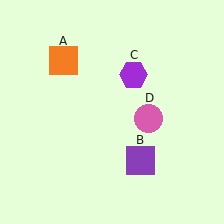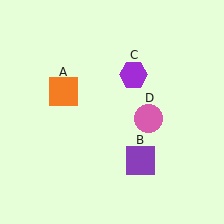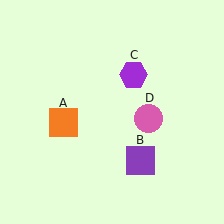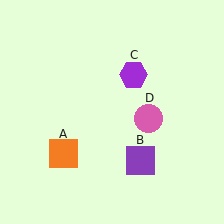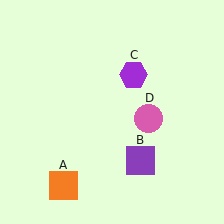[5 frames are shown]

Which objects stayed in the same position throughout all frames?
Purple square (object B) and purple hexagon (object C) and pink circle (object D) remained stationary.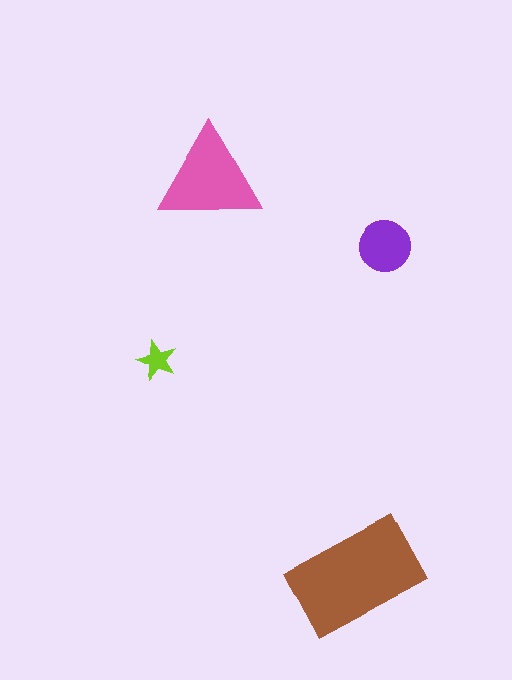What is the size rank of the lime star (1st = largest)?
4th.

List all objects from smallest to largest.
The lime star, the purple circle, the pink triangle, the brown rectangle.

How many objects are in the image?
There are 4 objects in the image.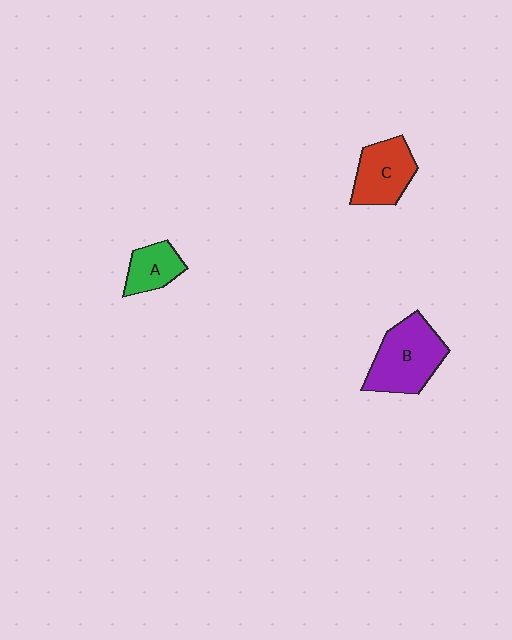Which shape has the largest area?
Shape B (purple).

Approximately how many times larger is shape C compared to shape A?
Approximately 1.5 times.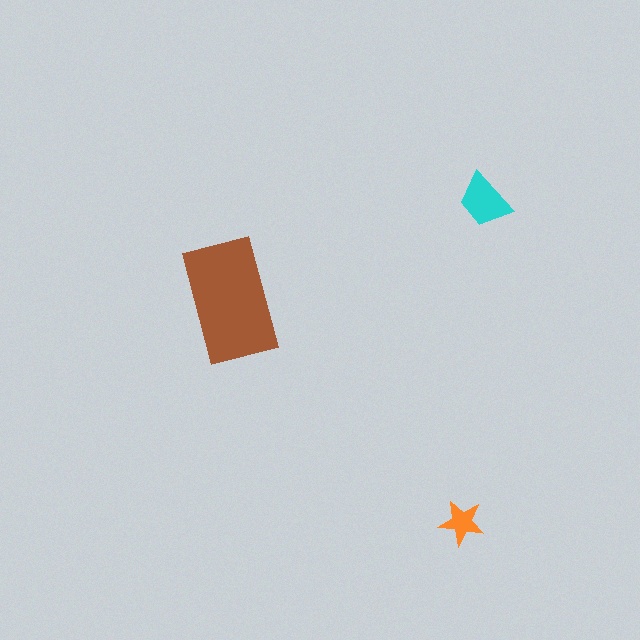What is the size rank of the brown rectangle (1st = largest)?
1st.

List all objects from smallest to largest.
The orange star, the cyan trapezoid, the brown rectangle.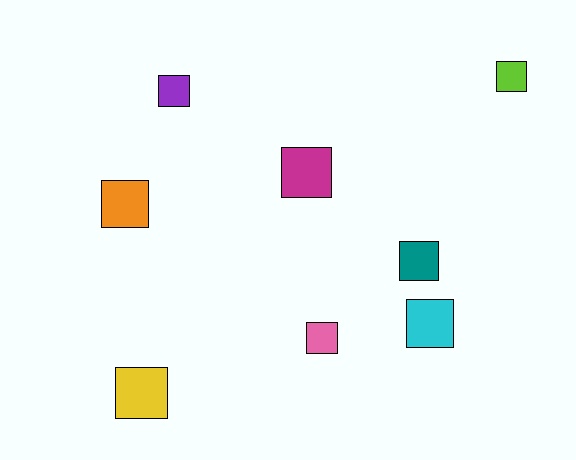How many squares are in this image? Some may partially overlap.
There are 8 squares.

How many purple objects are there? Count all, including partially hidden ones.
There is 1 purple object.